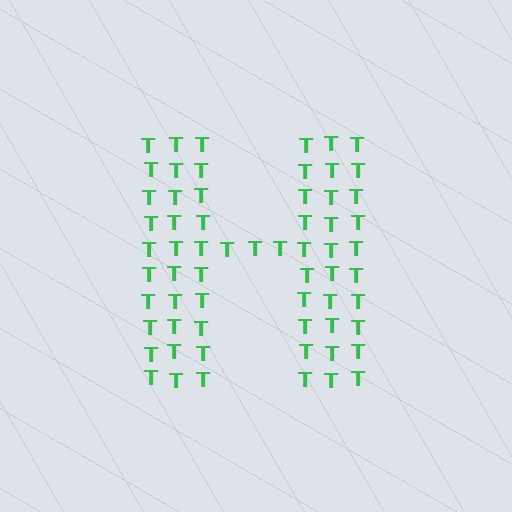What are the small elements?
The small elements are letter T's.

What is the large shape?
The large shape is the letter H.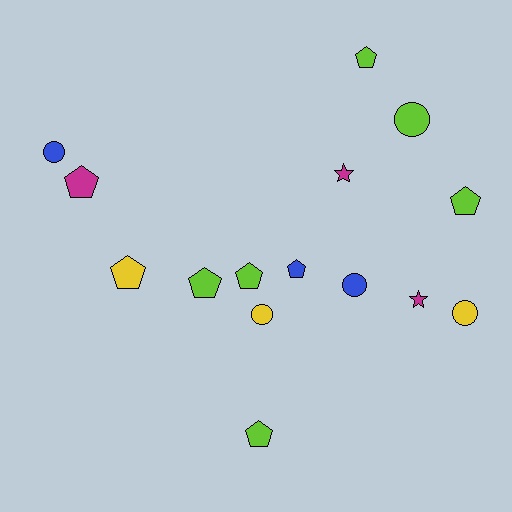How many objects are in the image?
There are 15 objects.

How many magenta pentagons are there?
There is 1 magenta pentagon.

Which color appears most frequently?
Lime, with 6 objects.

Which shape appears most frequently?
Pentagon, with 8 objects.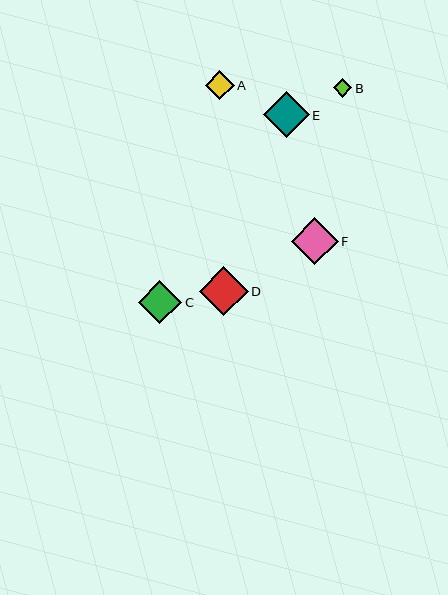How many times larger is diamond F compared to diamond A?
Diamond F is approximately 1.6 times the size of diamond A.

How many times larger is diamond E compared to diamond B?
Diamond E is approximately 2.5 times the size of diamond B.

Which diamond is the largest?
Diamond D is the largest with a size of approximately 49 pixels.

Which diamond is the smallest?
Diamond B is the smallest with a size of approximately 18 pixels.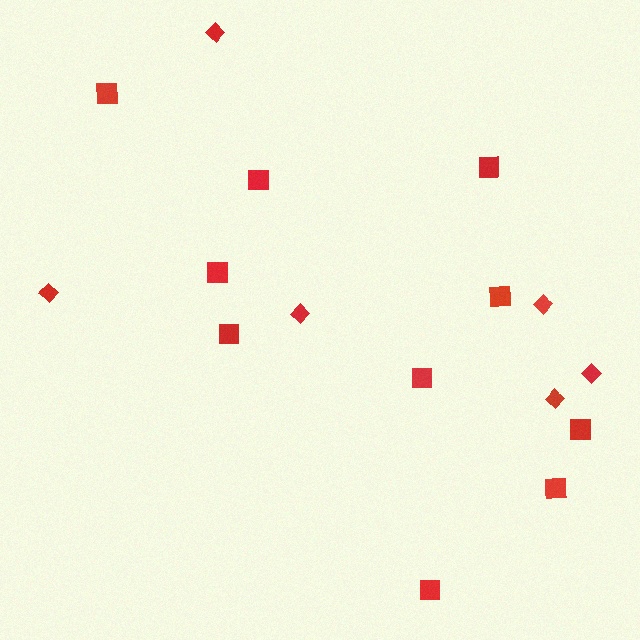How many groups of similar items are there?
There are 2 groups: one group of squares (10) and one group of diamonds (6).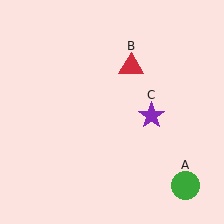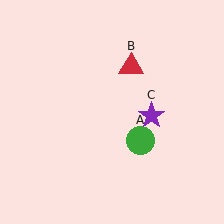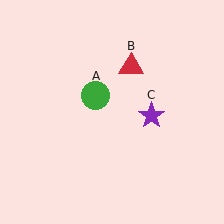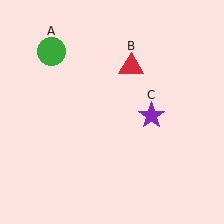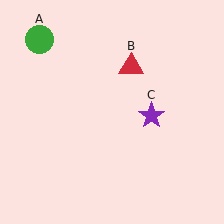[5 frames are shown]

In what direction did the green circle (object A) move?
The green circle (object A) moved up and to the left.